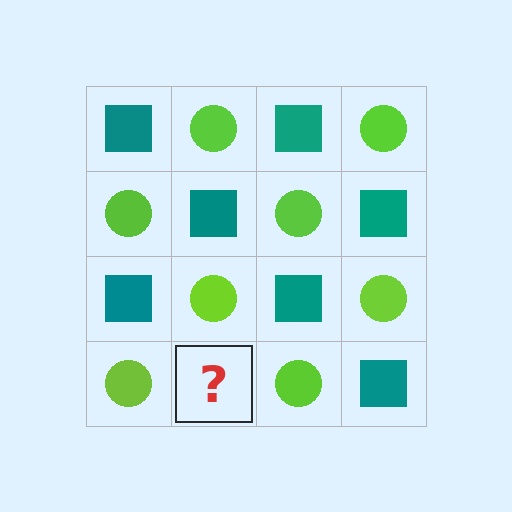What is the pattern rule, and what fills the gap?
The rule is that it alternates teal square and lime circle in a checkerboard pattern. The gap should be filled with a teal square.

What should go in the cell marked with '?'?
The missing cell should contain a teal square.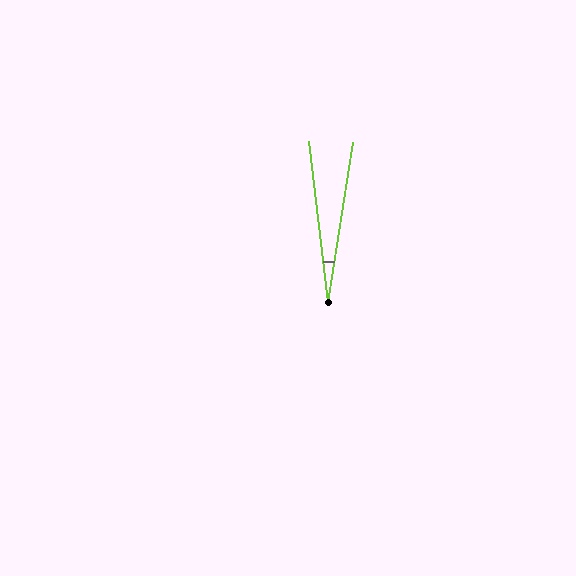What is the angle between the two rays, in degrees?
Approximately 16 degrees.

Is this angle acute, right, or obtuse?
It is acute.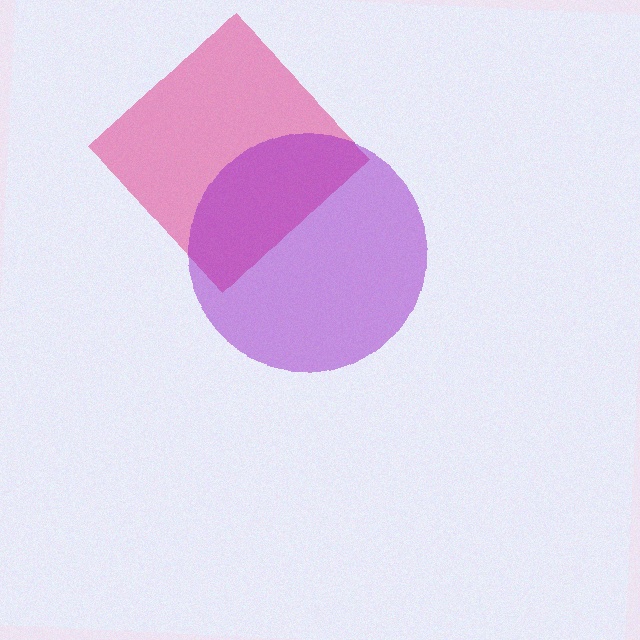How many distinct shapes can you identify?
There are 2 distinct shapes: a pink diamond, a purple circle.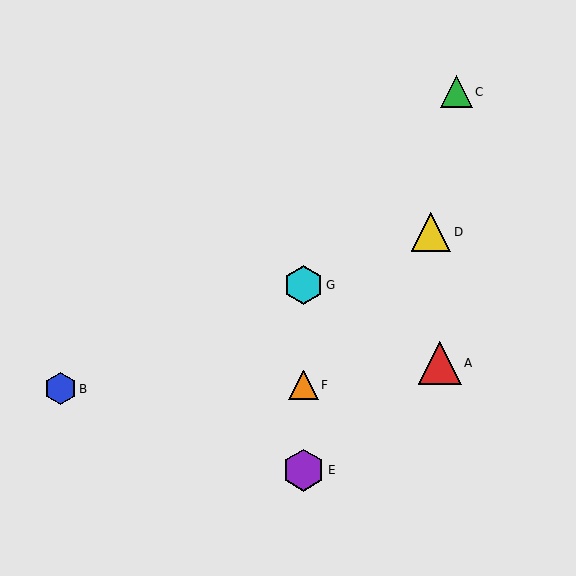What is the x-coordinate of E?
Object E is at x≈304.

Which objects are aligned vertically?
Objects E, F, G are aligned vertically.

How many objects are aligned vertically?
3 objects (E, F, G) are aligned vertically.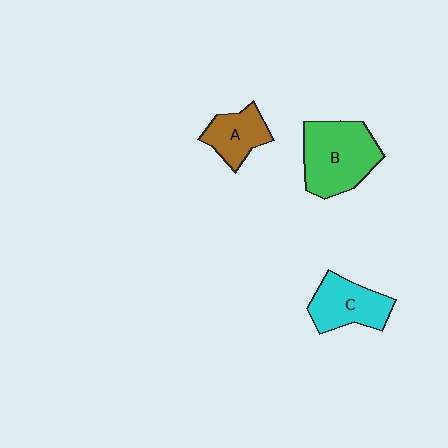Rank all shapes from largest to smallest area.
From largest to smallest: B (green), C (cyan), A (brown).